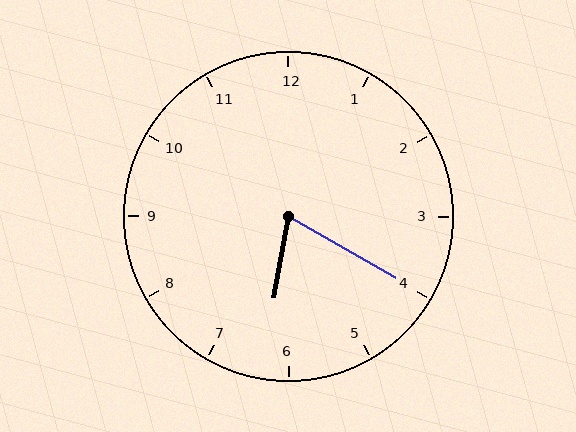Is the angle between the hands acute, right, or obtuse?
It is acute.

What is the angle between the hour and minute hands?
Approximately 70 degrees.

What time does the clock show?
6:20.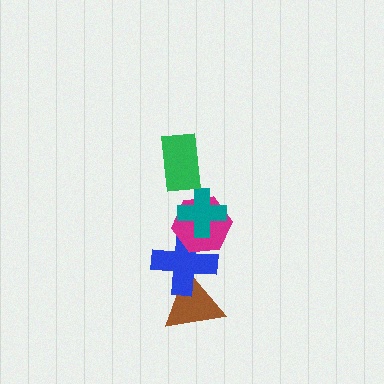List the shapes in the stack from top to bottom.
From top to bottom: the green rectangle, the teal cross, the magenta hexagon, the blue cross, the brown triangle.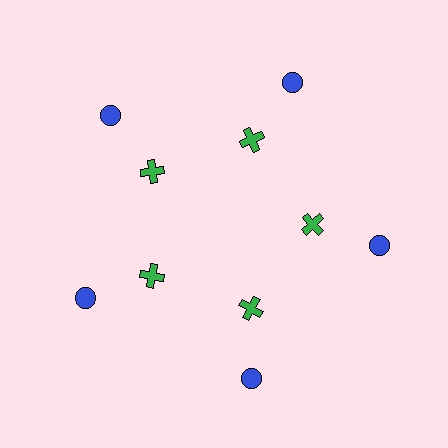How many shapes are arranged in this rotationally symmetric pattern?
There are 10 shapes, arranged in 5 groups of 2.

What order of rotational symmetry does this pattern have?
This pattern has 5-fold rotational symmetry.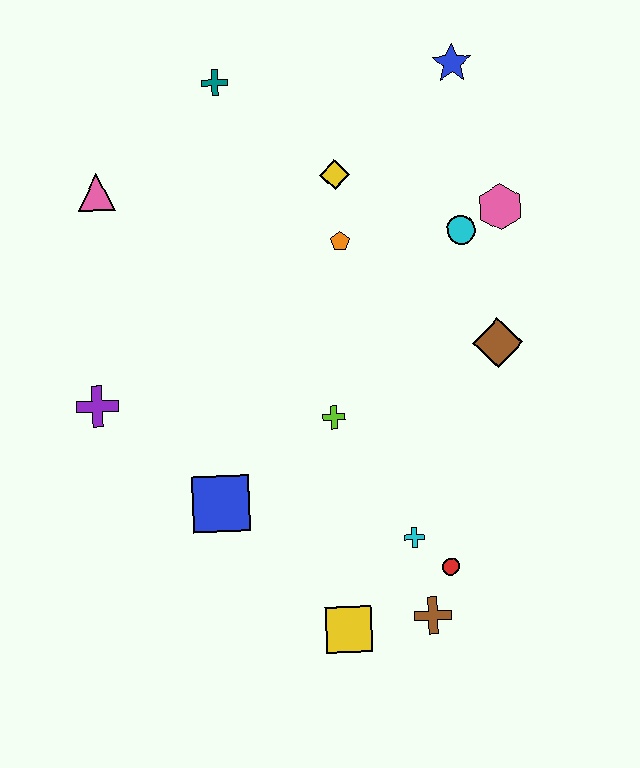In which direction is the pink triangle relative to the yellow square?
The pink triangle is above the yellow square.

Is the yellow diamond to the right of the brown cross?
No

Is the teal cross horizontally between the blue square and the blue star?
Yes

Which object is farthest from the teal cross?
The brown cross is farthest from the teal cross.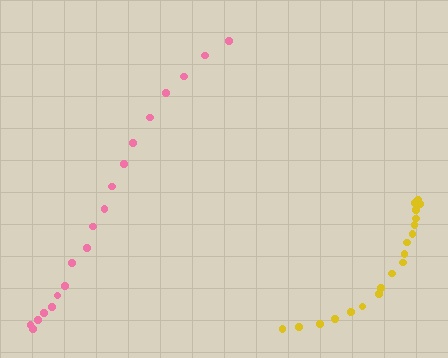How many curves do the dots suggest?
There are 2 distinct paths.